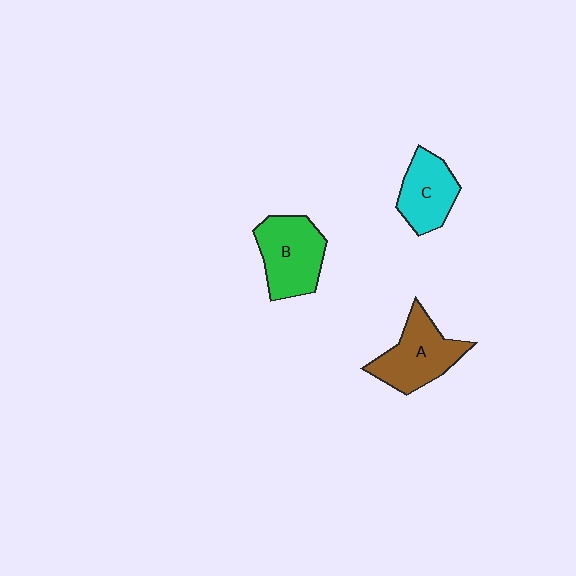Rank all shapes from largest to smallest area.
From largest to smallest: B (green), A (brown), C (cyan).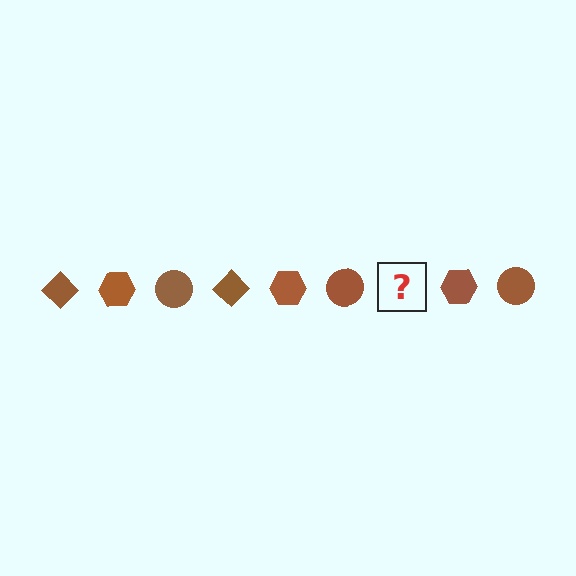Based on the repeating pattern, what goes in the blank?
The blank should be a brown diamond.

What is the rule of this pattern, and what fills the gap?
The rule is that the pattern cycles through diamond, hexagon, circle shapes in brown. The gap should be filled with a brown diamond.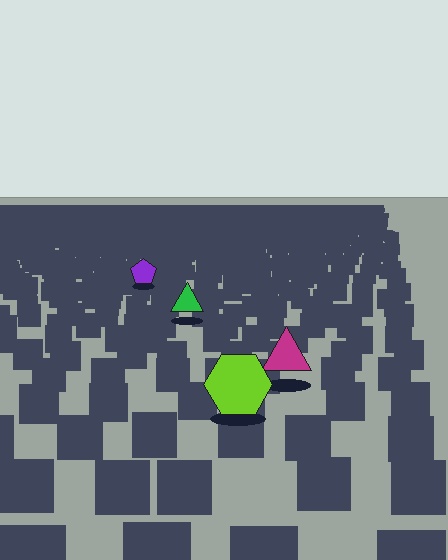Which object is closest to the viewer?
The lime hexagon is closest. The texture marks near it are larger and more spread out.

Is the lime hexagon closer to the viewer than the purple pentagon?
Yes. The lime hexagon is closer — you can tell from the texture gradient: the ground texture is coarser near it.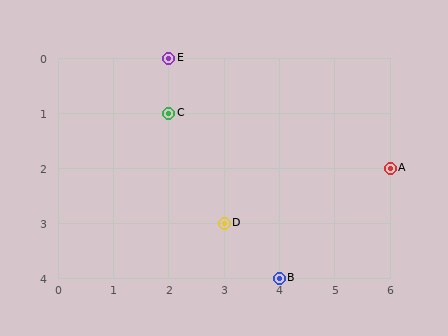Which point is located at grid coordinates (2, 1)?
Point C is at (2, 1).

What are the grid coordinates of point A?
Point A is at grid coordinates (6, 2).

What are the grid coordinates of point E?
Point E is at grid coordinates (2, 0).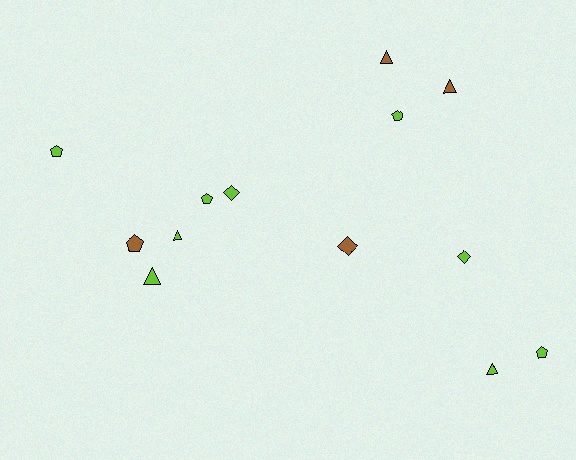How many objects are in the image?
There are 13 objects.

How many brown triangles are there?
There are 2 brown triangles.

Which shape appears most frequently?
Triangle, with 5 objects.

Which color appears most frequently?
Lime, with 9 objects.